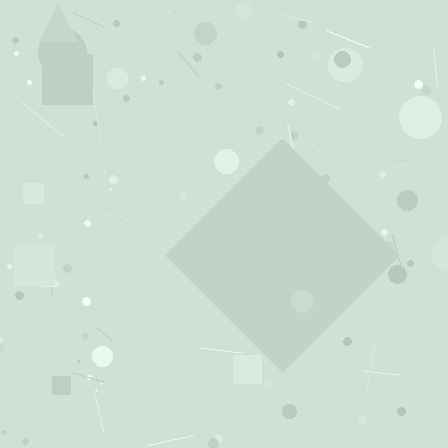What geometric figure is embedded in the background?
A diamond is embedded in the background.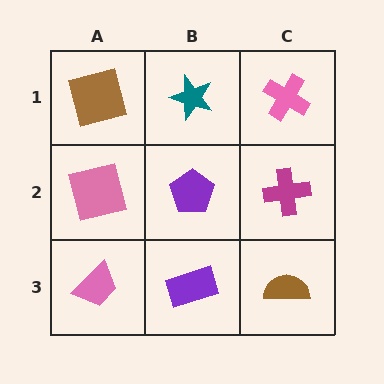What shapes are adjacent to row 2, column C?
A pink cross (row 1, column C), a brown semicircle (row 3, column C), a purple pentagon (row 2, column B).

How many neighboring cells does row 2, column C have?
3.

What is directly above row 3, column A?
A pink square.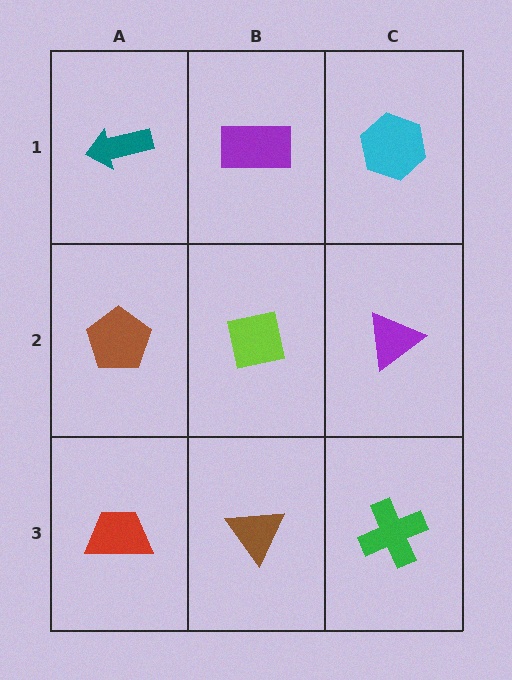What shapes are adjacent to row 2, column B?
A purple rectangle (row 1, column B), a brown triangle (row 3, column B), a brown pentagon (row 2, column A), a purple triangle (row 2, column C).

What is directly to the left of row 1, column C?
A purple rectangle.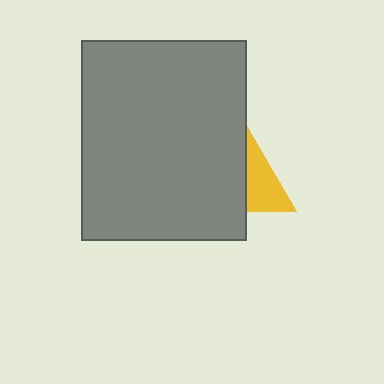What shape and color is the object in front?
The object in front is a gray rectangle.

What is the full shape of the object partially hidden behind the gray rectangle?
The partially hidden object is a yellow triangle.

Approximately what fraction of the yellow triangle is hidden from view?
Roughly 61% of the yellow triangle is hidden behind the gray rectangle.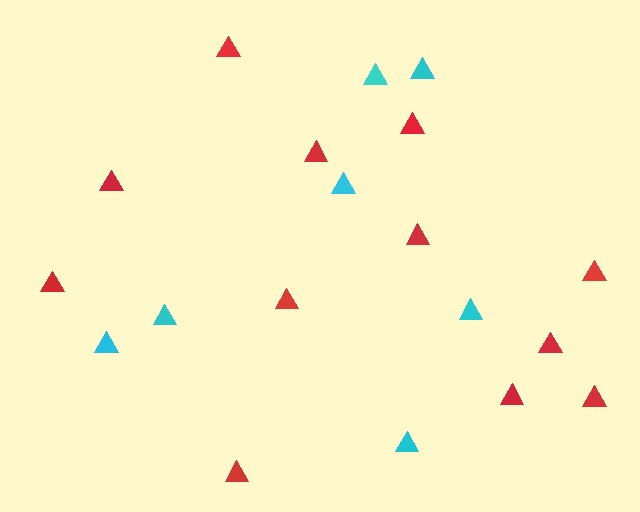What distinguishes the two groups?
There are 2 groups: one group of cyan triangles (7) and one group of red triangles (12).